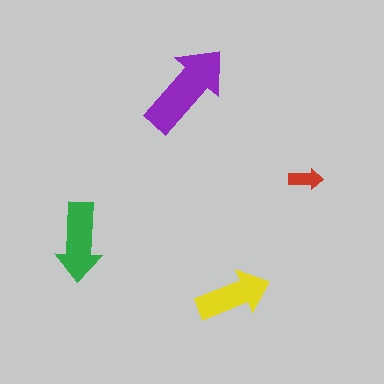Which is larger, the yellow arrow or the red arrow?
The yellow one.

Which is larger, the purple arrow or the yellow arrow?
The purple one.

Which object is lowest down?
The yellow arrow is bottommost.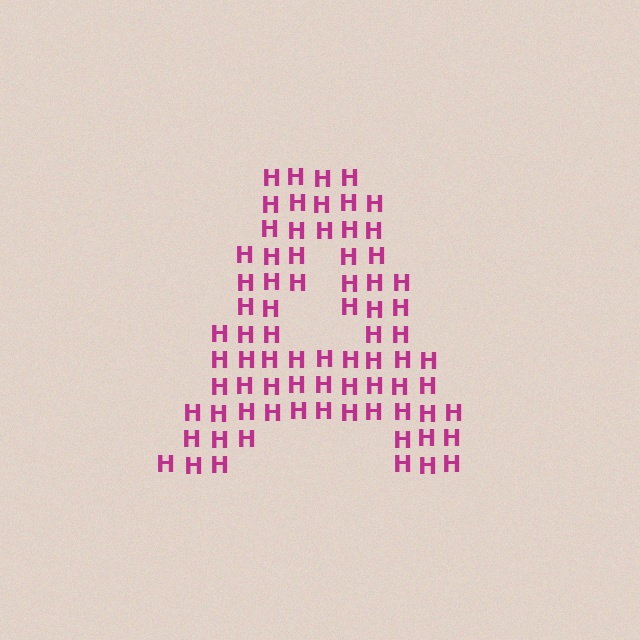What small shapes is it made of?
It is made of small letter H's.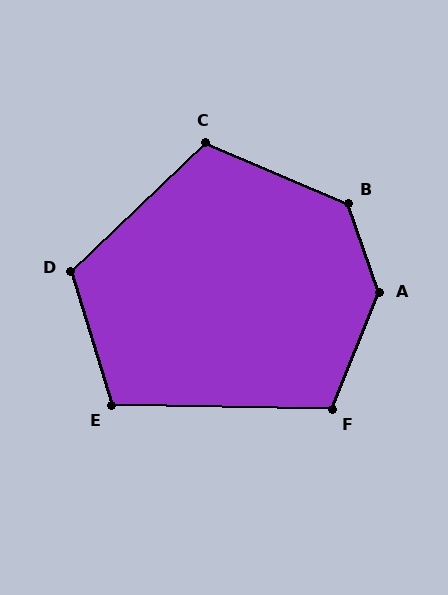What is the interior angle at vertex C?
Approximately 113 degrees (obtuse).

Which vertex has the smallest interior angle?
E, at approximately 108 degrees.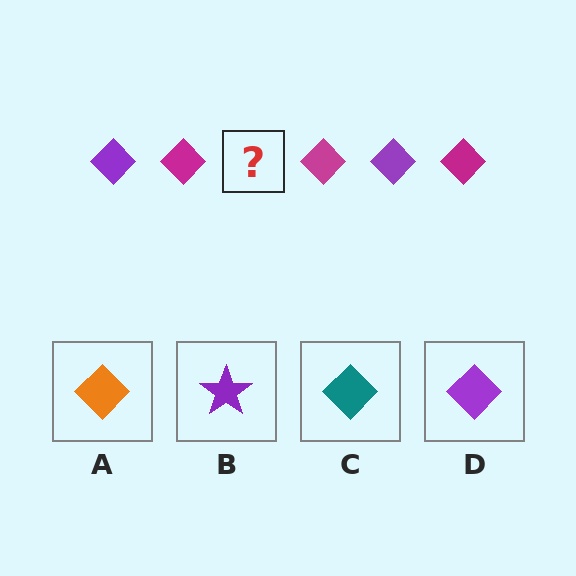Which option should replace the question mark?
Option D.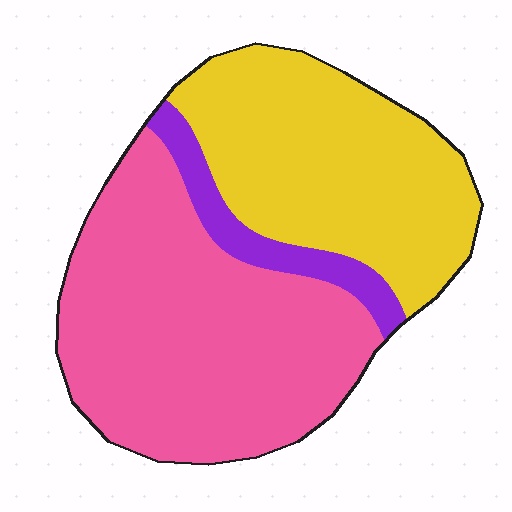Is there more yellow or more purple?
Yellow.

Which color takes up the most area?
Pink, at roughly 50%.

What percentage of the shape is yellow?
Yellow takes up about two fifths (2/5) of the shape.